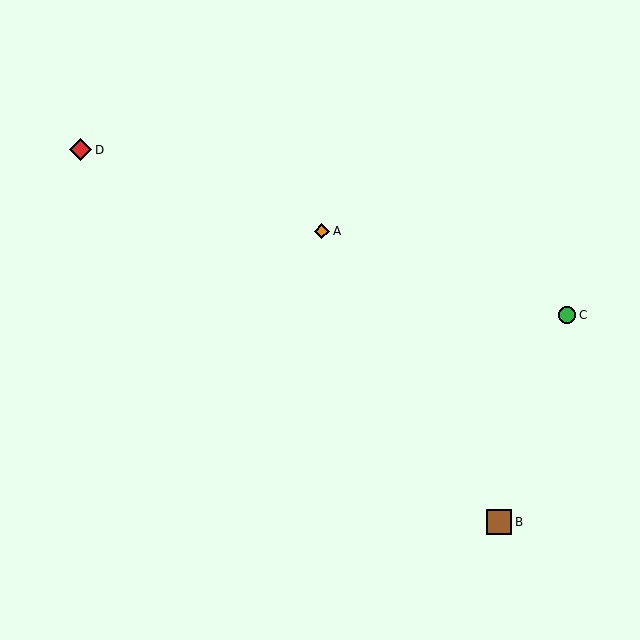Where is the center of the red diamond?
The center of the red diamond is at (81, 150).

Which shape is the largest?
The brown square (labeled B) is the largest.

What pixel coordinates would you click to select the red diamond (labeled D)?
Click at (81, 150) to select the red diamond D.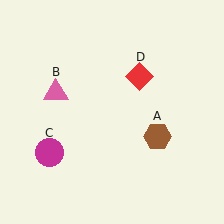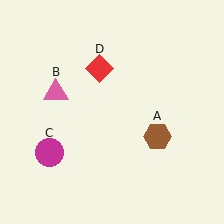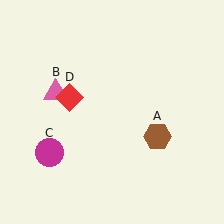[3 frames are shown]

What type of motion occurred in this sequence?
The red diamond (object D) rotated counterclockwise around the center of the scene.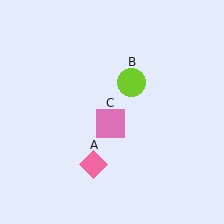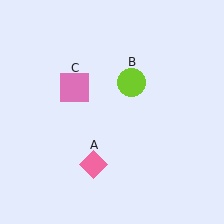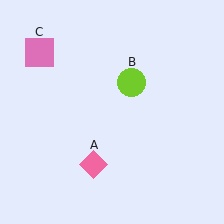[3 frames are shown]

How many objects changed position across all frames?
1 object changed position: pink square (object C).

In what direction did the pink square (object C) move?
The pink square (object C) moved up and to the left.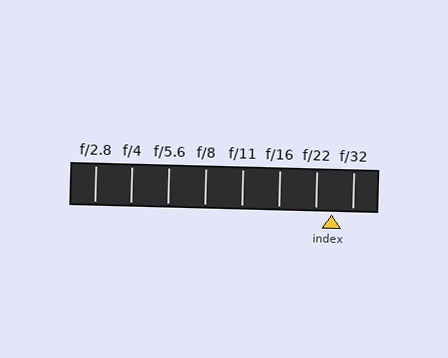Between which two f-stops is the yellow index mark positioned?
The index mark is between f/22 and f/32.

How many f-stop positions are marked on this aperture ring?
There are 8 f-stop positions marked.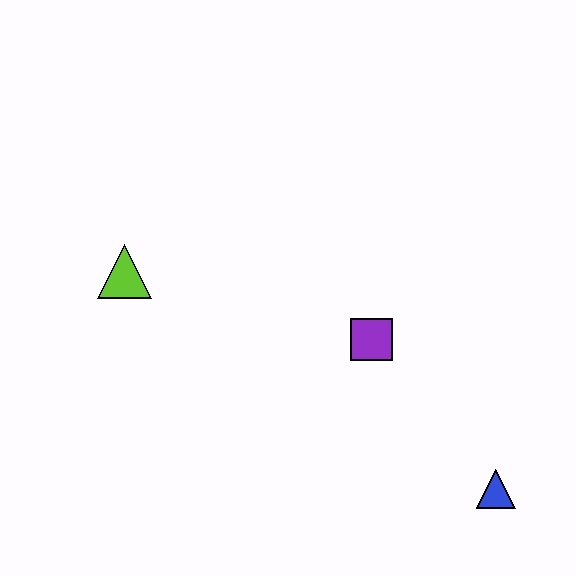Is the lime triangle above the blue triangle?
Yes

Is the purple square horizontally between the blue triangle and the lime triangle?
Yes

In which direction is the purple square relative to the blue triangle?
The purple square is above the blue triangle.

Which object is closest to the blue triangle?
The purple square is closest to the blue triangle.